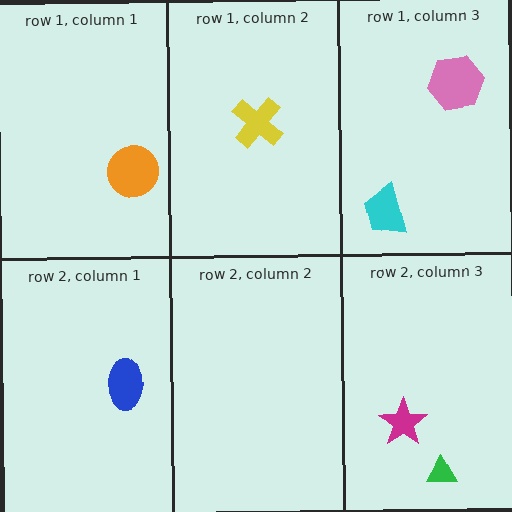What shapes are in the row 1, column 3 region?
The pink hexagon, the cyan trapezoid.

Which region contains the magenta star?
The row 2, column 3 region.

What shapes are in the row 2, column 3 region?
The green triangle, the magenta star.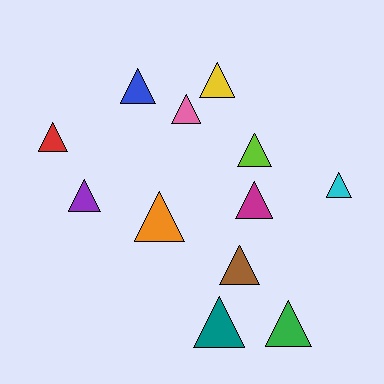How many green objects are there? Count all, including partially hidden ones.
There is 1 green object.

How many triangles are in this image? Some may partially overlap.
There are 12 triangles.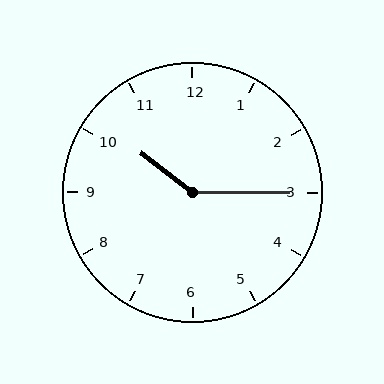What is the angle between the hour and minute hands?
Approximately 142 degrees.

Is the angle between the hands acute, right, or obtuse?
It is obtuse.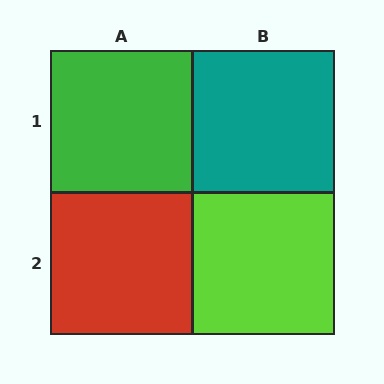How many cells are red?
1 cell is red.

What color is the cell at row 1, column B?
Teal.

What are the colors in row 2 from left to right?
Red, lime.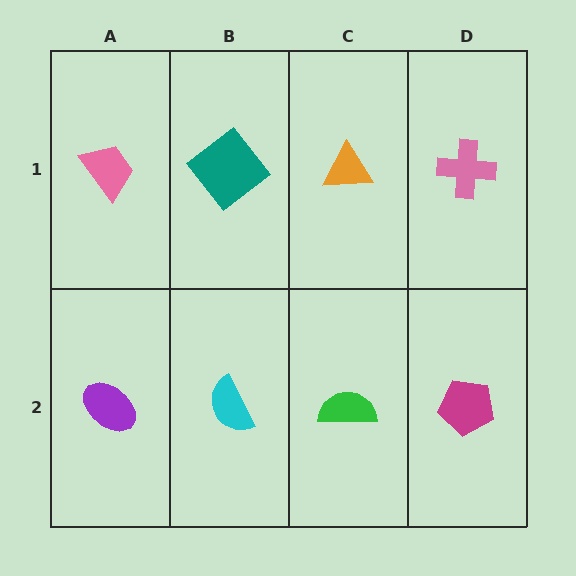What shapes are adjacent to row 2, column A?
A pink trapezoid (row 1, column A), a cyan semicircle (row 2, column B).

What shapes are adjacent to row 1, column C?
A green semicircle (row 2, column C), a teal diamond (row 1, column B), a pink cross (row 1, column D).